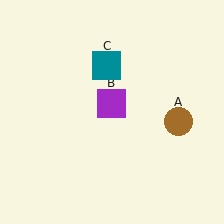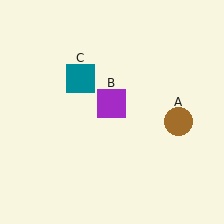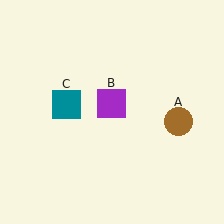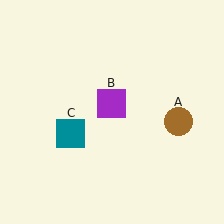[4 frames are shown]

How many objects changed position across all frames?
1 object changed position: teal square (object C).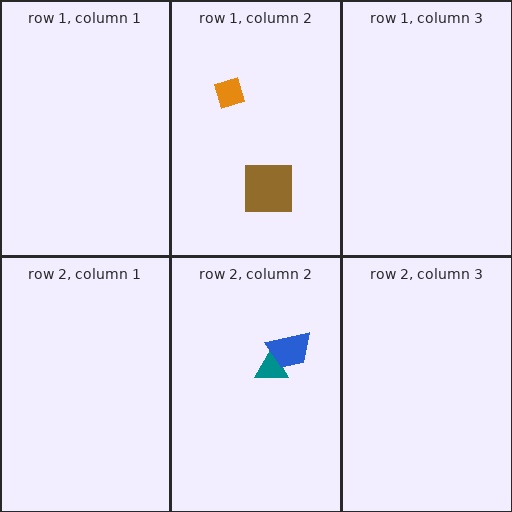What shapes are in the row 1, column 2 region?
The orange diamond, the brown square.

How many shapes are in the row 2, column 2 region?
2.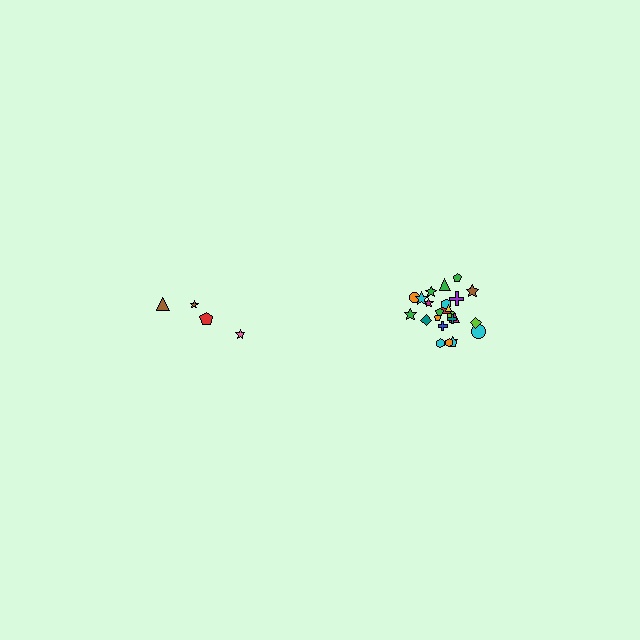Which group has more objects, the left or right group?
The right group.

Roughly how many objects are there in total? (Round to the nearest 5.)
Roughly 30 objects in total.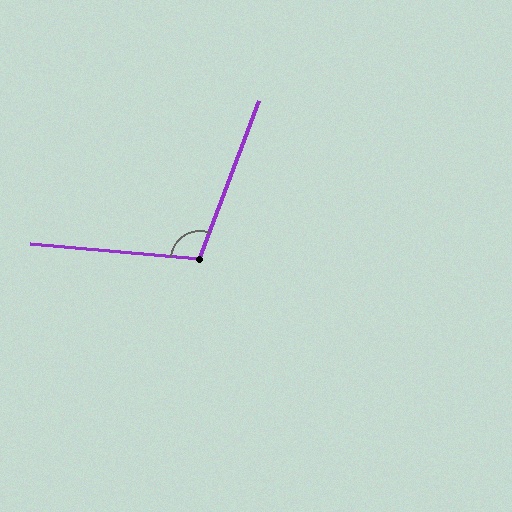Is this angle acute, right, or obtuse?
It is obtuse.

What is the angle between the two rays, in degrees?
Approximately 105 degrees.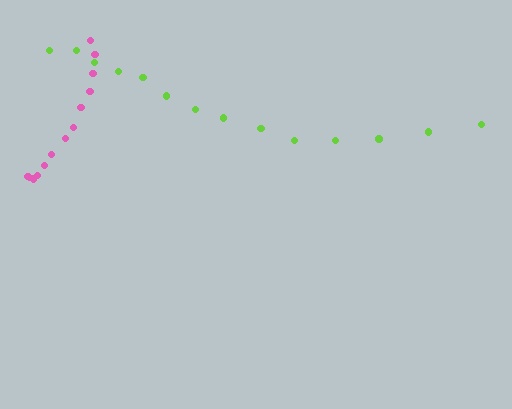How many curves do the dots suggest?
There are 2 distinct paths.